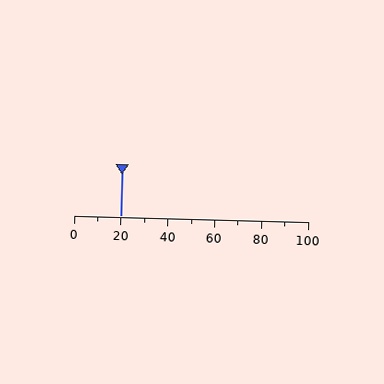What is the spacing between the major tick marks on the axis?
The major ticks are spaced 20 apart.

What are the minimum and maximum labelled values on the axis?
The axis runs from 0 to 100.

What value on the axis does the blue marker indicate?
The marker indicates approximately 20.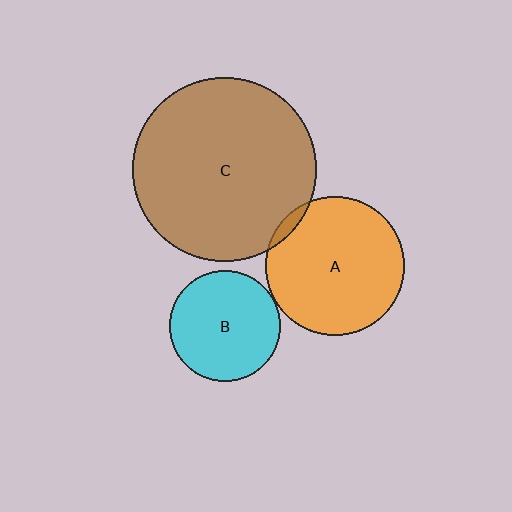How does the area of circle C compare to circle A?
Approximately 1.8 times.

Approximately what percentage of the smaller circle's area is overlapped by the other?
Approximately 5%.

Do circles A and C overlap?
Yes.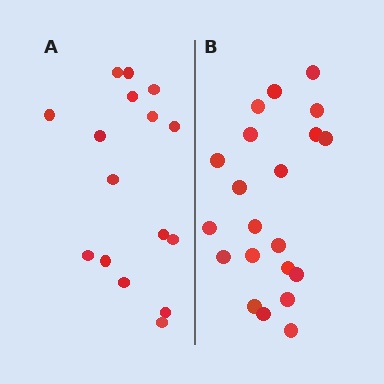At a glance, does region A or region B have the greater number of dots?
Region B (the right region) has more dots.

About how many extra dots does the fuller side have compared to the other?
Region B has about 5 more dots than region A.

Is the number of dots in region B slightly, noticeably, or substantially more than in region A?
Region B has noticeably more, but not dramatically so. The ratio is roughly 1.3 to 1.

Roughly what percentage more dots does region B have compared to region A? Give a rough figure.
About 30% more.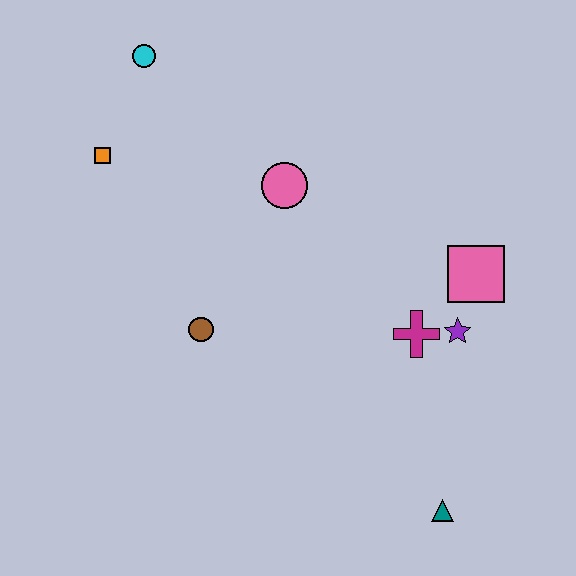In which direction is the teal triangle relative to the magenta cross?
The teal triangle is below the magenta cross.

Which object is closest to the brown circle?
The pink circle is closest to the brown circle.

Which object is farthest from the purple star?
The cyan circle is farthest from the purple star.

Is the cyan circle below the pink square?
No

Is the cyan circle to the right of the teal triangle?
No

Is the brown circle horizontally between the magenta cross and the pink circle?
No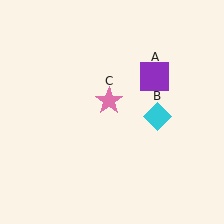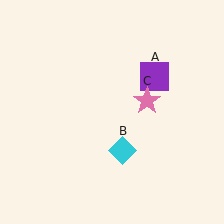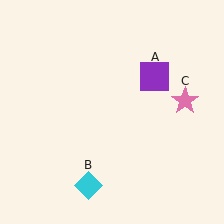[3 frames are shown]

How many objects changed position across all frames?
2 objects changed position: cyan diamond (object B), pink star (object C).